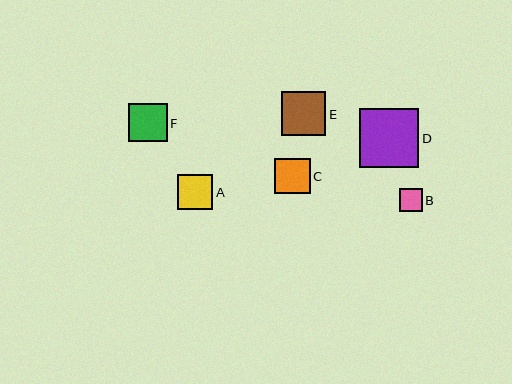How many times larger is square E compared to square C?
Square E is approximately 1.2 times the size of square C.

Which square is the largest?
Square D is the largest with a size of approximately 59 pixels.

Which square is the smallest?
Square B is the smallest with a size of approximately 23 pixels.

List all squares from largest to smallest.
From largest to smallest: D, E, F, C, A, B.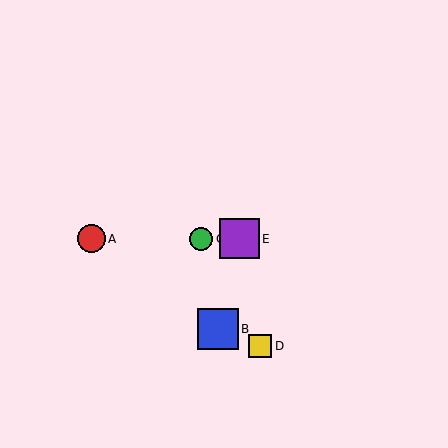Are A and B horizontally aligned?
No, A is at y≈239 and B is at y≈329.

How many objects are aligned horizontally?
3 objects (A, C, E) are aligned horizontally.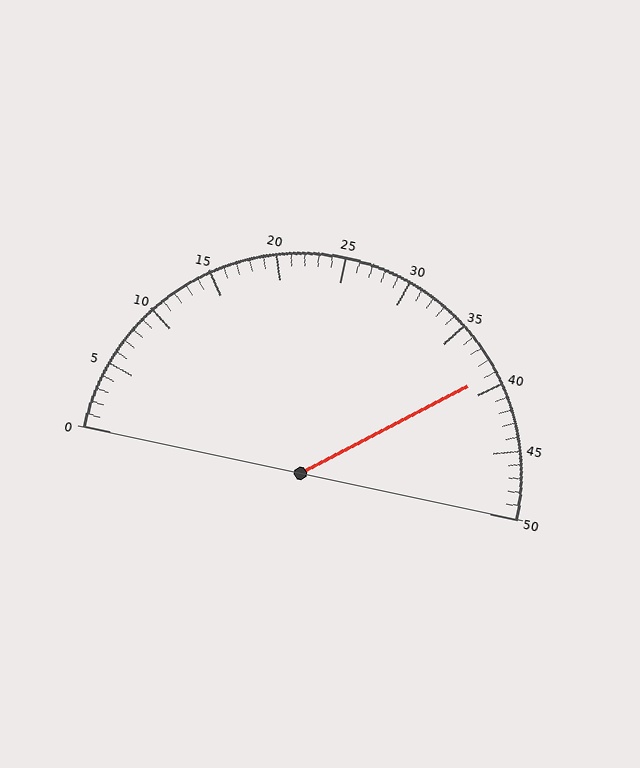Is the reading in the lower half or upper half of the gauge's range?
The reading is in the upper half of the range (0 to 50).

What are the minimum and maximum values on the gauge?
The gauge ranges from 0 to 50.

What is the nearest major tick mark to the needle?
The nearest major tick mark is 40.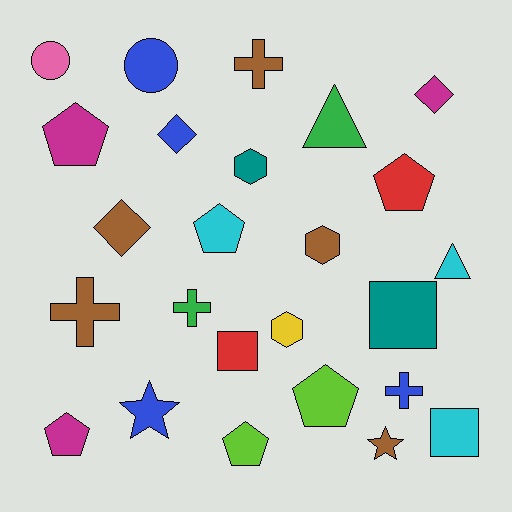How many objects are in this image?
There are 25 objects.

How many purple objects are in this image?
There are no purple objects.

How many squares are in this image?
There are 3 squares.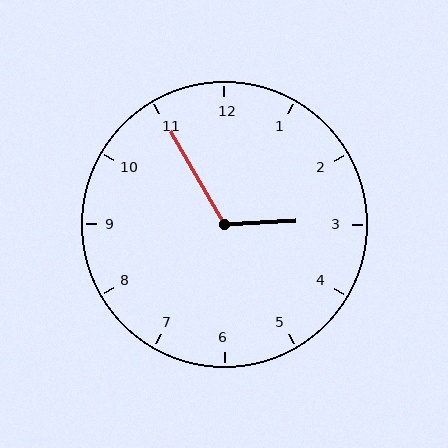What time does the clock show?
2:55.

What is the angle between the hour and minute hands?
Approximately 118 degrees.